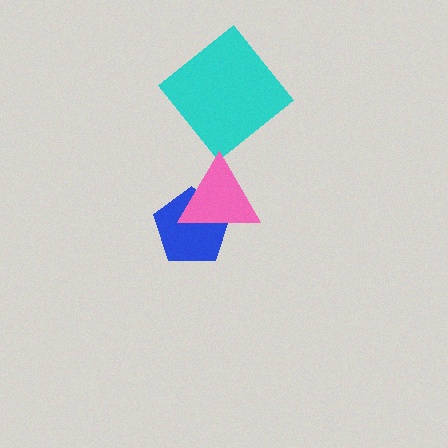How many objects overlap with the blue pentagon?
1 object overlaps with the blue pentagon.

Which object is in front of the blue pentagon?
The pink triangle is in front of the blue pentagon.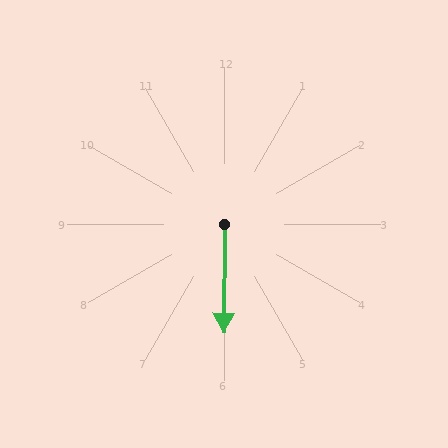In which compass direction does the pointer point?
South.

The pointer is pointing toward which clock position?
Roughly 6 o'clock.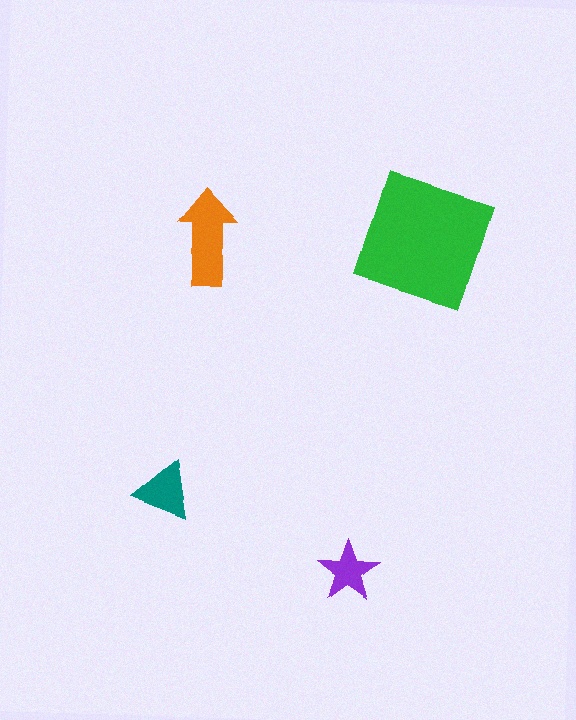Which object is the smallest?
The purple star.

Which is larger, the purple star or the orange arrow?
The orange arrow.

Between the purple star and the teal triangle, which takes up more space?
The teal triangle.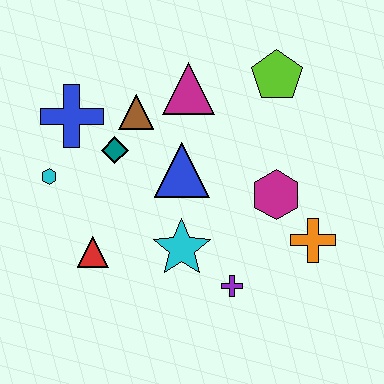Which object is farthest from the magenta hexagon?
The cyan hexagon is farthest from the magenta hexagon.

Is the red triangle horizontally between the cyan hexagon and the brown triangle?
Yes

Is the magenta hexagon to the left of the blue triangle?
No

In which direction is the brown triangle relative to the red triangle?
The brown triangle is above the red triangle.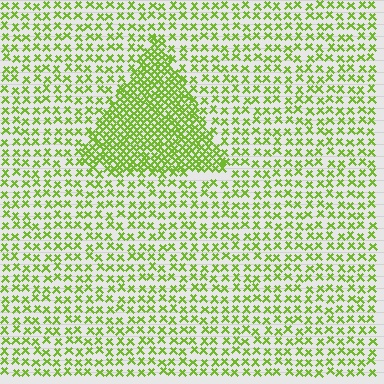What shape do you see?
I see a triangle.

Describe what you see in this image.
The image contains small lime elements arranged at two different densities. A triangle-shaped region is visible where the elements are more densely packed than the surrounding area.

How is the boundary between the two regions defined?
The boundary is defined by a change in element density (approximately 2.3x ratio). All elements are the same color, size, and shape.